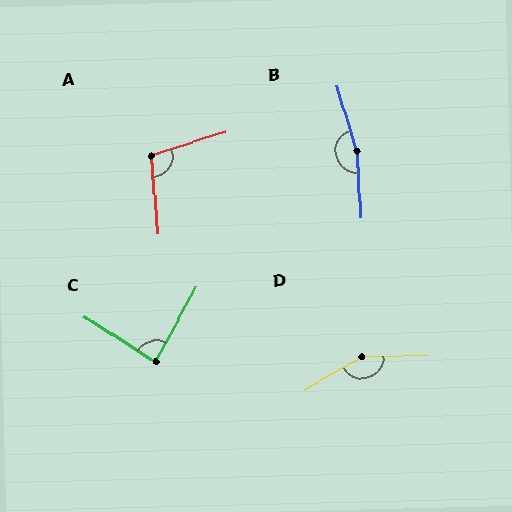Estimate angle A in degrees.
Approximately 103 degrees.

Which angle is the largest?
B, at approximately 167 degrees.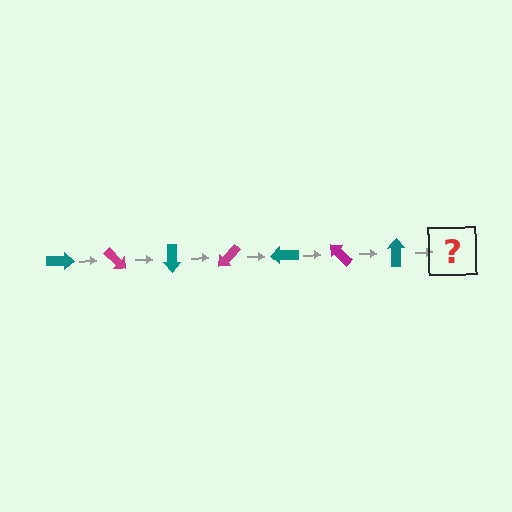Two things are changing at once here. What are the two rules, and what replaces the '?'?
The two rules are that it rotates 45 degrees each step and the color cycles through teal and magenta. The '?' should be a magenta arrow, rotated 315 degrees from the start.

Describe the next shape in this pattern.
It should be a magenta arrow, rotated 315 degrees from the start.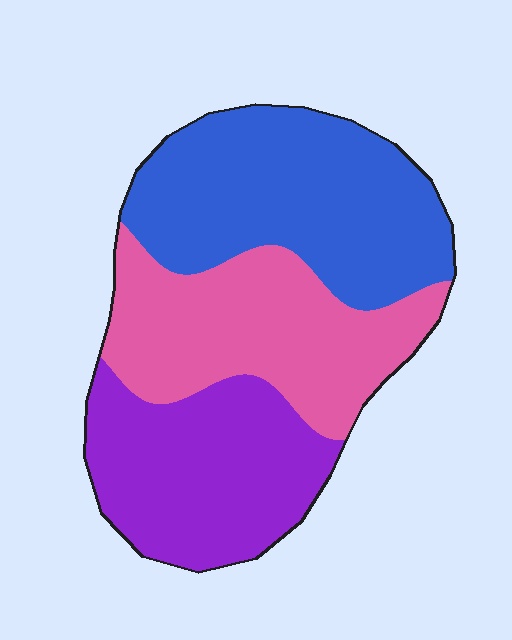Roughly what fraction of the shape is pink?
Pink covers roughly 30% of the shape.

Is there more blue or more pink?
Blue.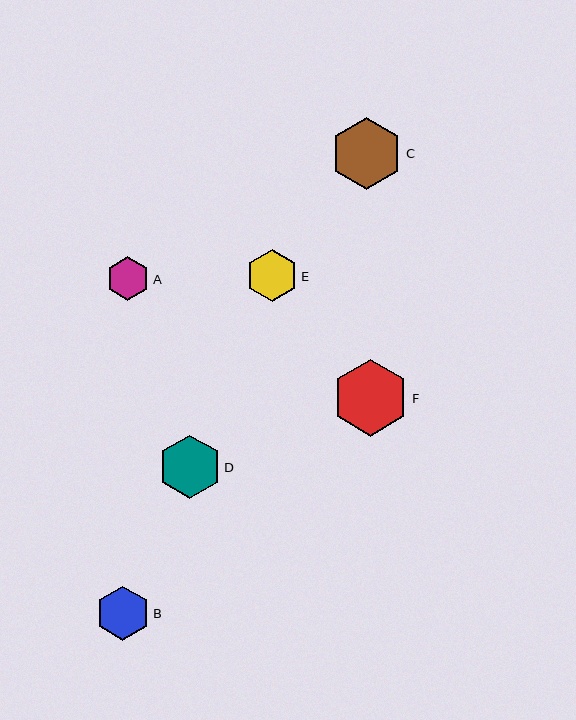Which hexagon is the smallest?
Hexagon A is the smallest with a size of approximately 44 pixels.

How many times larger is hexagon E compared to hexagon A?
Hexagon E is approximately 1.2 times the size of hexagon A.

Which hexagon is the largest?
Hexagon F is the largest with a size of approximately 77 pixels.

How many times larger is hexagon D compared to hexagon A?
Hexagon D is approximately 1.4 times the size of hexagon A.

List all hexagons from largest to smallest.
From largest to smallest: F, C, D, B, E, A.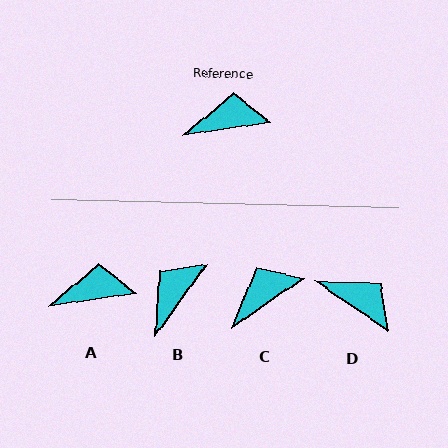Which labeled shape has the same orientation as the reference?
A.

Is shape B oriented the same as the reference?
No, it is off by about 46 degrees.